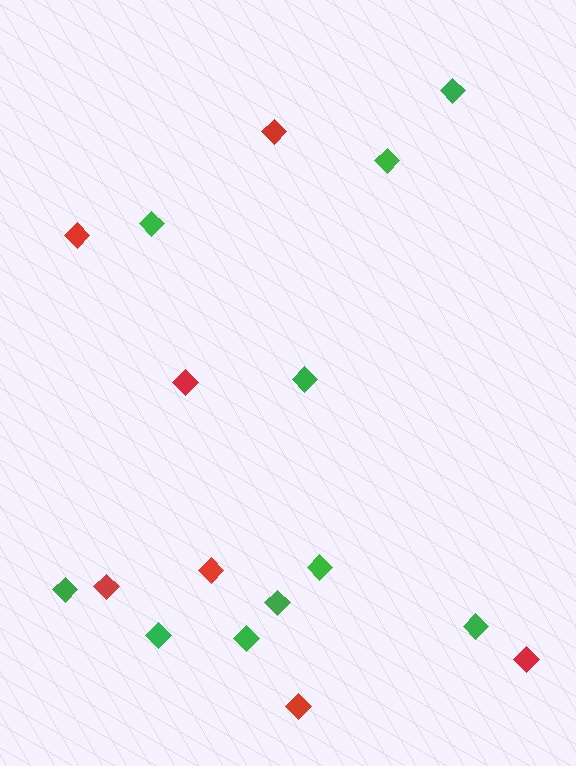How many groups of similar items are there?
There are 2 groups: one group of red diamonds (7) and one group of green diamonds (10).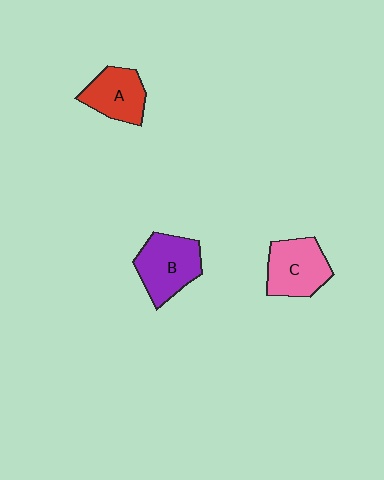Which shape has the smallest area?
Shape A (red).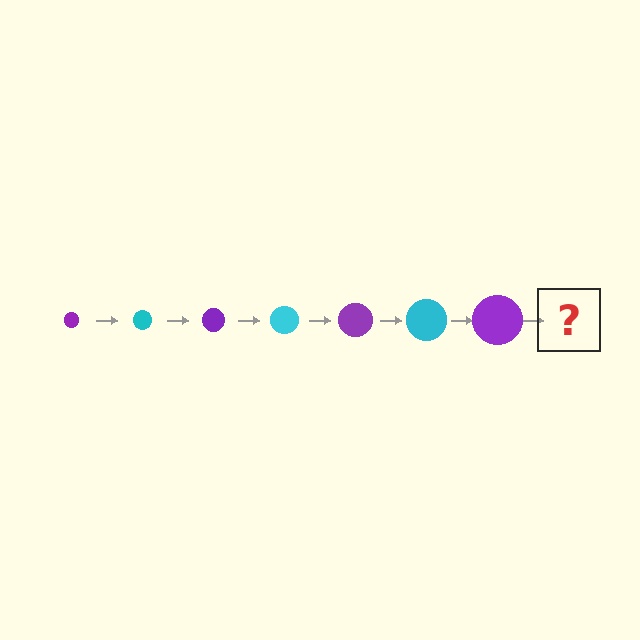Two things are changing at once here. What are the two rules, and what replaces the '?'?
The two rules are that the circle grows larger each step and the color cycles through purple and cyan. The '?' should be a cyan circle, larger than the previous one.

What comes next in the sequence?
The next element should be a cyan circle, larger than the previous one.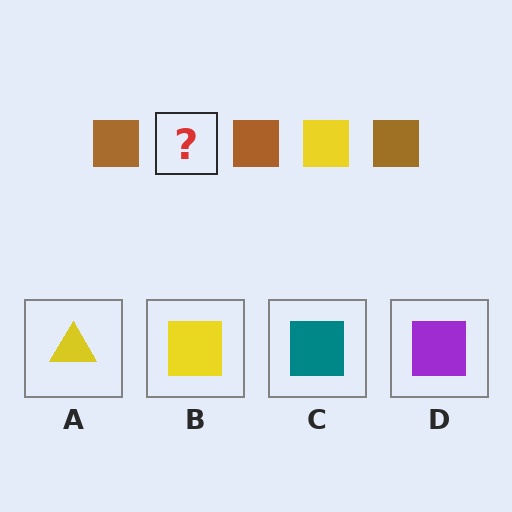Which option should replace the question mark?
Option B.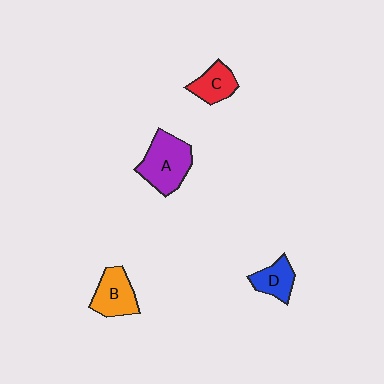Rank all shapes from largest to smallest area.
From largest to smallest: A (purple), B (orange), C (red), D (blue).